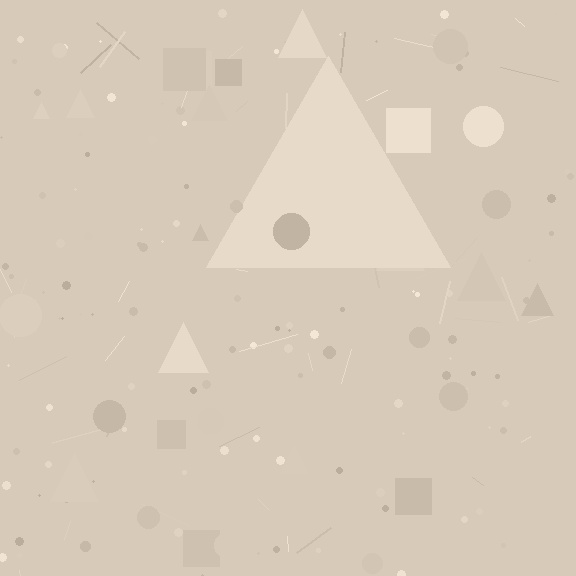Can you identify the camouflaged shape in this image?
The camouflaged shape is a triangle.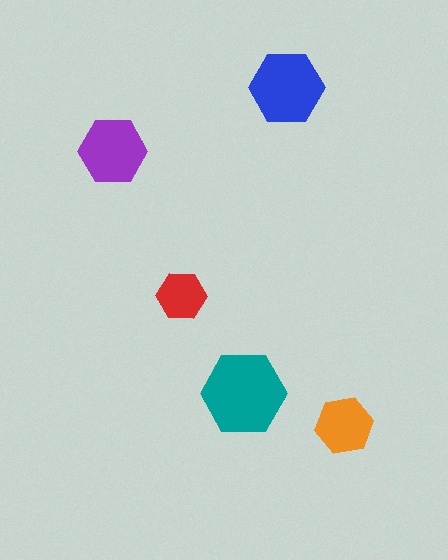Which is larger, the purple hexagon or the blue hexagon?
The blue one.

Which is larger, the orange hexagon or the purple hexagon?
The purple one.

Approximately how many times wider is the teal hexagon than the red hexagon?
About 1.5 times wider.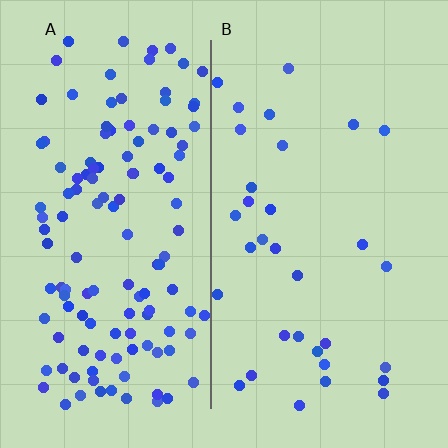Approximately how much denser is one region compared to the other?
Approximately 4.0× — region A over region B.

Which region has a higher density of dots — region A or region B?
A (the left).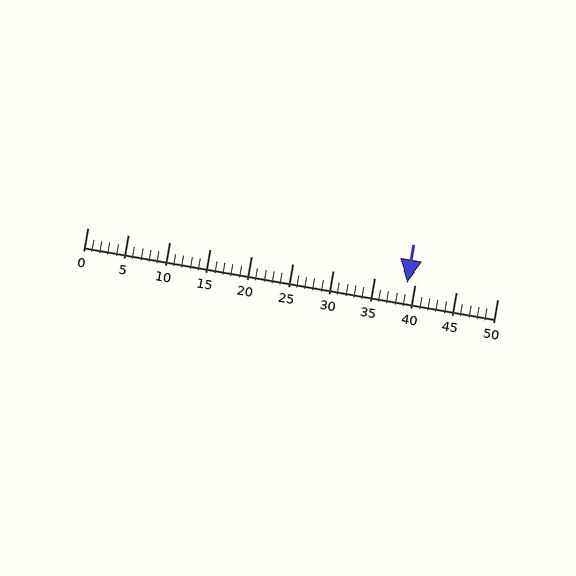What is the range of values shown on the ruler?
The ruler shows values from 0 to 50.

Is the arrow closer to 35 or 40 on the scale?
The arrow is closer to 40.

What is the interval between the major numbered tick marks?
The major tick marks are spaced 5 units apart.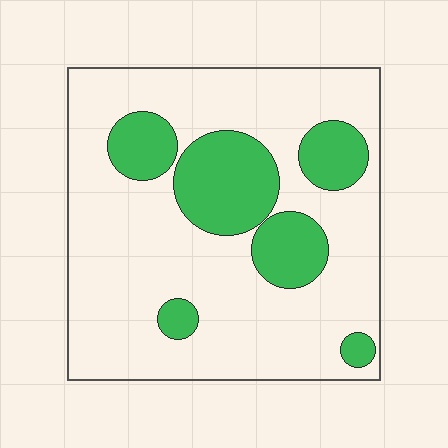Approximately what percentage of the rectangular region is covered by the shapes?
Approximately 25%.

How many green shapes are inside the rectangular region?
6.